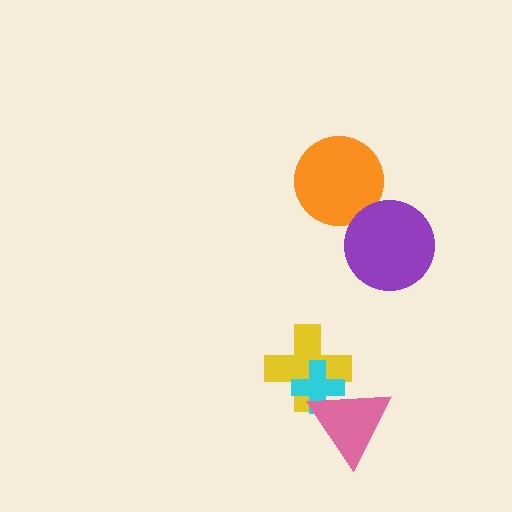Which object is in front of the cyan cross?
The pink triangle is in front of the cyan cross.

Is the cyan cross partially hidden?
Yes, it is partially covered by another shape.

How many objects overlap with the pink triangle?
2 objects overlap with the pink triangle.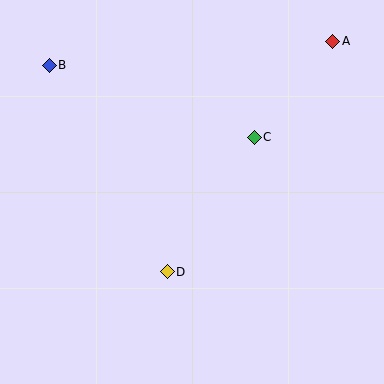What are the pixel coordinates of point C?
Point C is at (254, 137).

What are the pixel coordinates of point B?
Point B is at (49, 65).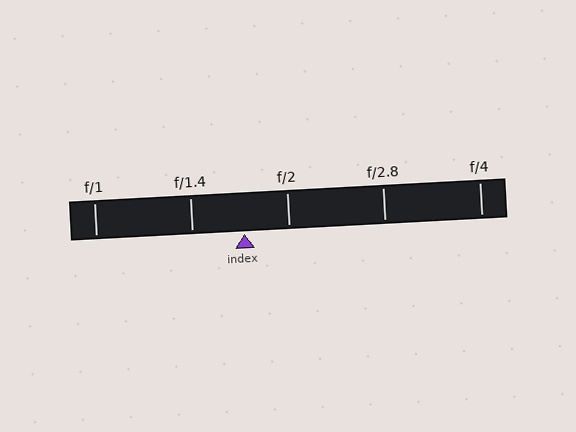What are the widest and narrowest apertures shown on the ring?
The widest aperture shown is f/1 and the narrowest is f/4.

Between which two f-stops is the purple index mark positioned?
The index mark is between f/1.4 and f/2.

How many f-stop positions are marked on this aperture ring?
There are 5 f-stop positions marked.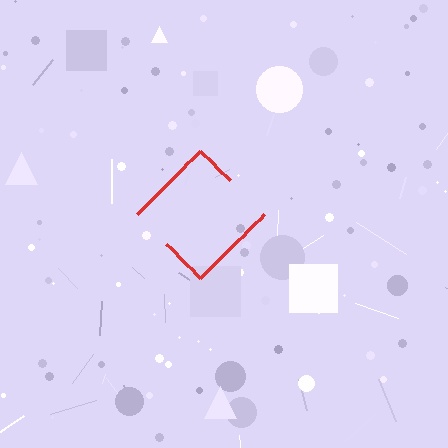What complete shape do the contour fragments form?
The contour fragments form a diamond.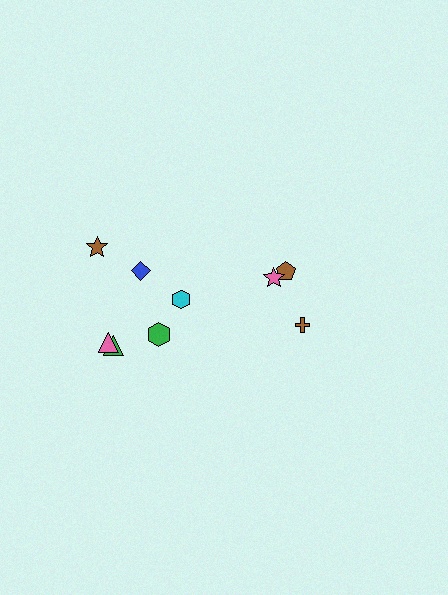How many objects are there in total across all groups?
There are 9 objects.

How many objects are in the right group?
There are 3 objects.